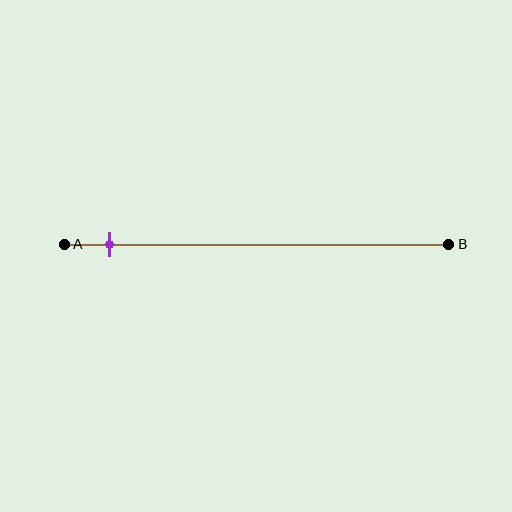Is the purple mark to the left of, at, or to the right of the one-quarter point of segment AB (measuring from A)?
The purple mark is to the left of the one-quarter point of segment AB.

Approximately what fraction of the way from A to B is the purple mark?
The purple mark is approximately 10% of the way from A to B.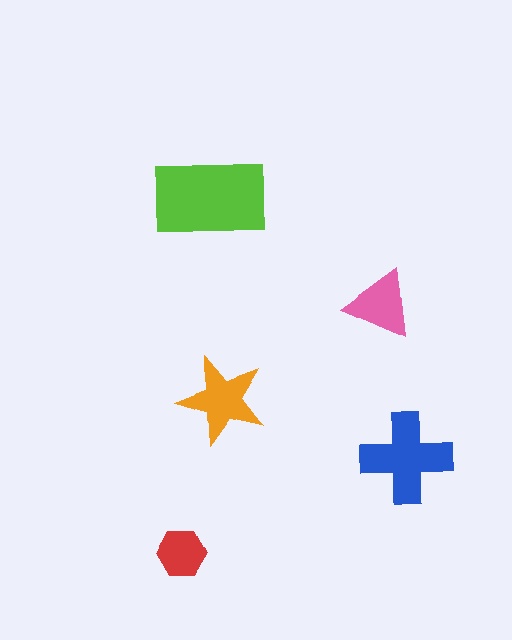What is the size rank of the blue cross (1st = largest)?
2nd.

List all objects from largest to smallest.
The lime rectangle, the blue cross, the orange star, the pink triangle, the red hexagon.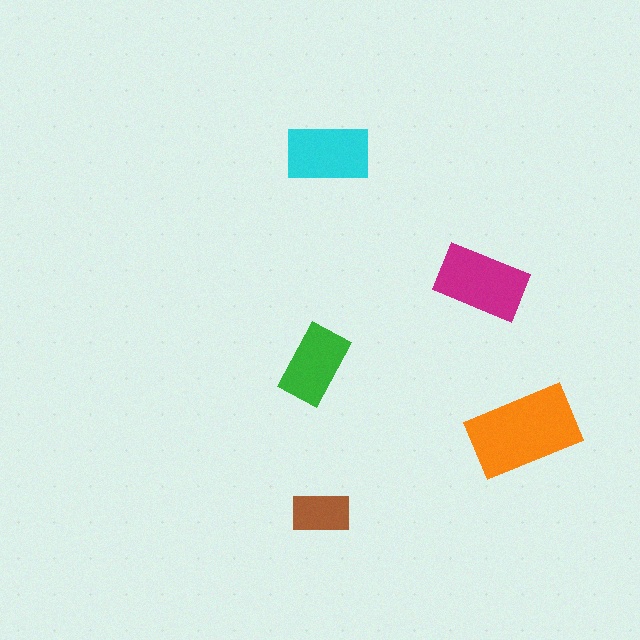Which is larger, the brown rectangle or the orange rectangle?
The orange one.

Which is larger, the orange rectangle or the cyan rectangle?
The orange one.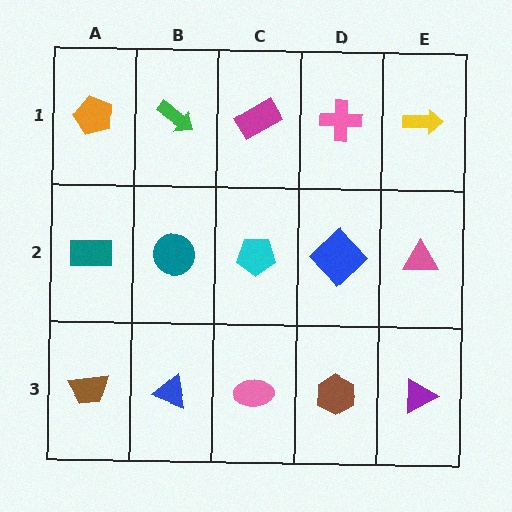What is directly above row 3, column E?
A pink triangle.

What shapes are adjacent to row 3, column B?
A teal circle (row 2, column B), a brown trapezoid (row 3, column A), a pink ellipse (row 3, column C).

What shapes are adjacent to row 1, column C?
A cyan pentagon (row 2, column C), a green arrow (row 1, column B), a pink cross (row 1, column D).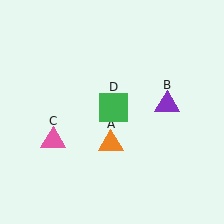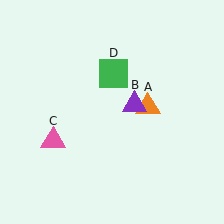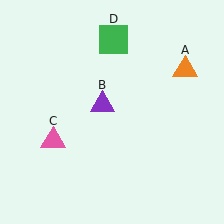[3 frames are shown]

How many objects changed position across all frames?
3 objects changed position: orange triangle (object A), purple triangle (object B), green square (object D).